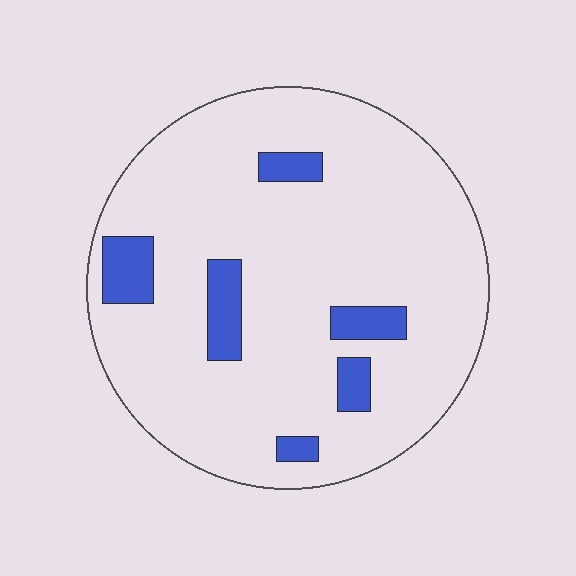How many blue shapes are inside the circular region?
6.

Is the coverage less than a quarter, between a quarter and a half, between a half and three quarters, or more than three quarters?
Less than a quarter.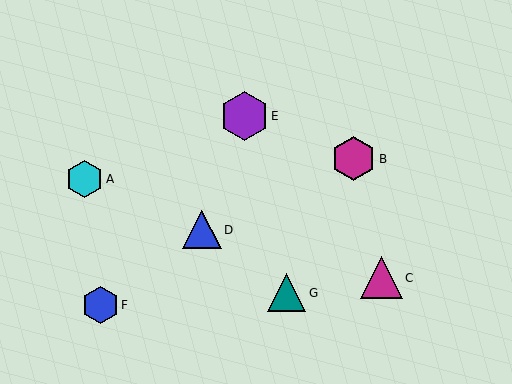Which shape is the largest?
The purple hexagon (labeled E) is the largest.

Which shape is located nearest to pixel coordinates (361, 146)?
The magenta hexagon (labeled B) at (354, 159) is nearest to that location.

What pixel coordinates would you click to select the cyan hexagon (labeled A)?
Click at (84, 179) to select the cyan hexagon A.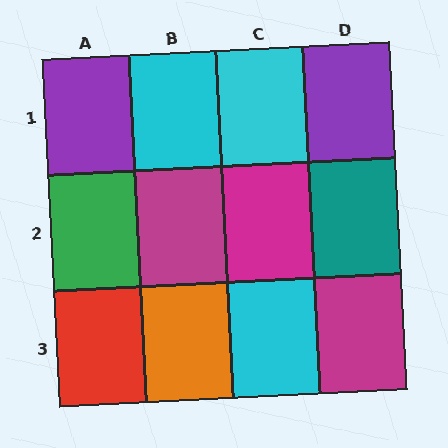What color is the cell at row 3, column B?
Orange.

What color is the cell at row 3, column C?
Cyan.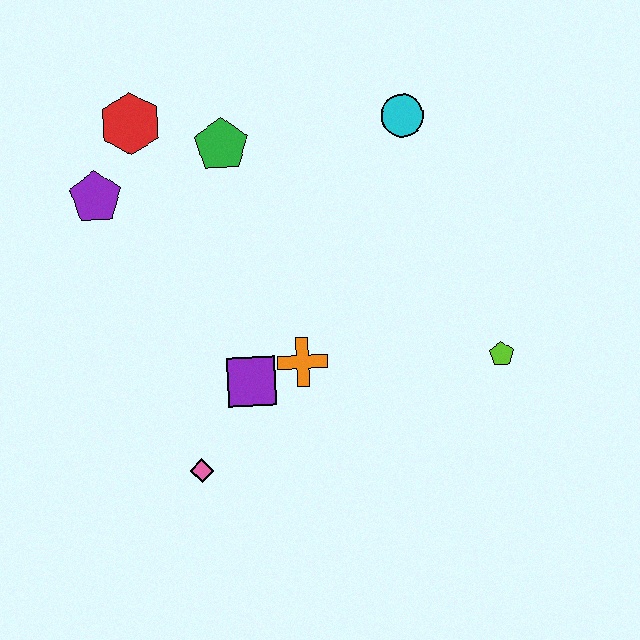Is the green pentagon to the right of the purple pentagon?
Yes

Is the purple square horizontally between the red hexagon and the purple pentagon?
No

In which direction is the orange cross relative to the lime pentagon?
The orange cross is to the left of the lime pentagon.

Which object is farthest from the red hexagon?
The lime pentagon is farthest from the red hexagon.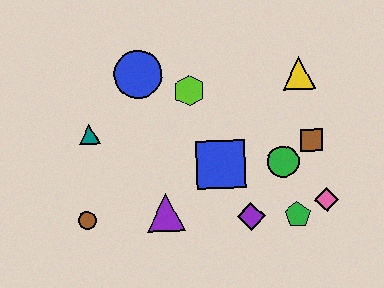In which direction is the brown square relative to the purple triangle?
The brown square is to the right of the purple triangle.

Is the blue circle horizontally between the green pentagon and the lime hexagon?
No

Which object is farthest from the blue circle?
The pink diamond is farthest from the blue circle.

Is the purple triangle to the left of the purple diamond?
Yes